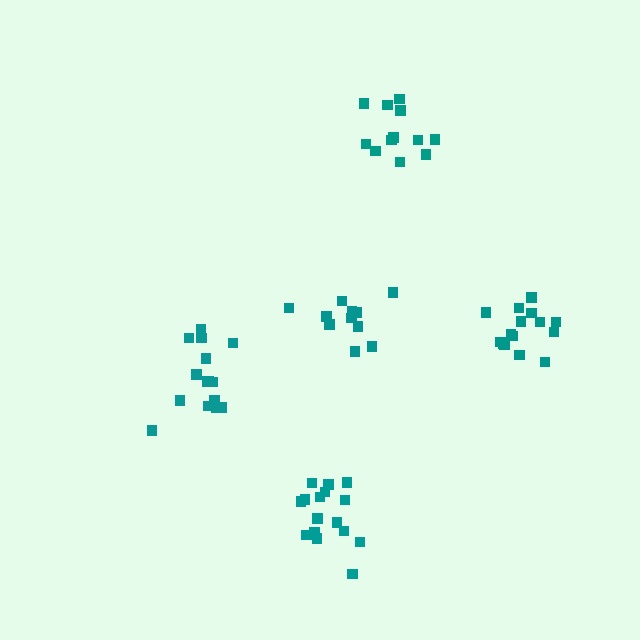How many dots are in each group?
Group 1: 15 dots, Group 2: 15 dots, Group 3: 11 dots, Group 4: 12 dots, Group 5: 16 dots (69 total).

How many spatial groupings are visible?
There are 5 spatial groupings.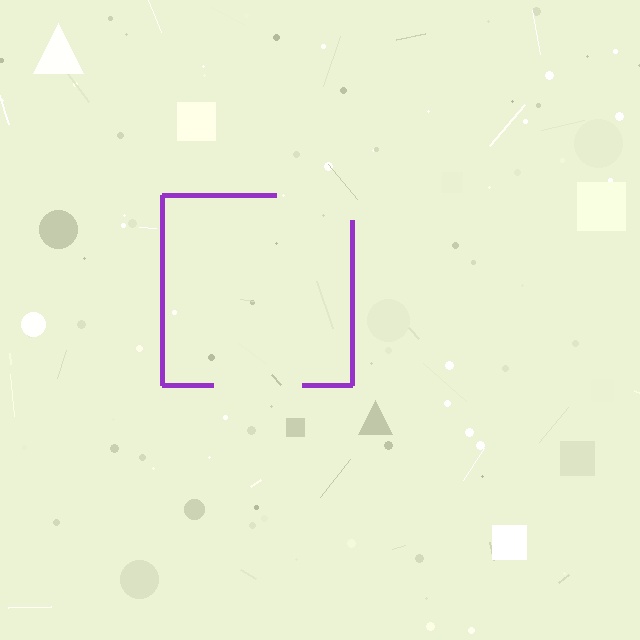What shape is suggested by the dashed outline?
The dashed outline suggests a square.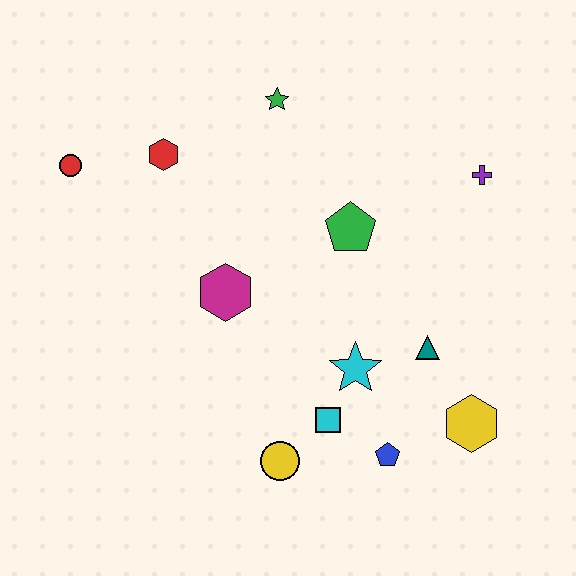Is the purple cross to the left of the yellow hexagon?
No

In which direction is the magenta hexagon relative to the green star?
The magenta hexagon is below the green star.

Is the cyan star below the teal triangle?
Yes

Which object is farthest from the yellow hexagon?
The red circle is farthest from the yellow hexagon.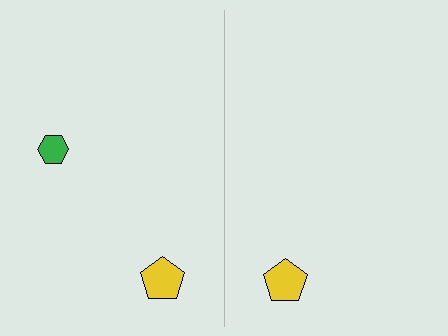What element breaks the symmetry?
A green hexagon is missing from the right side.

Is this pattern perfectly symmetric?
No, the pattern is not perfectly symmetric. A green hexagon is missing from the right side.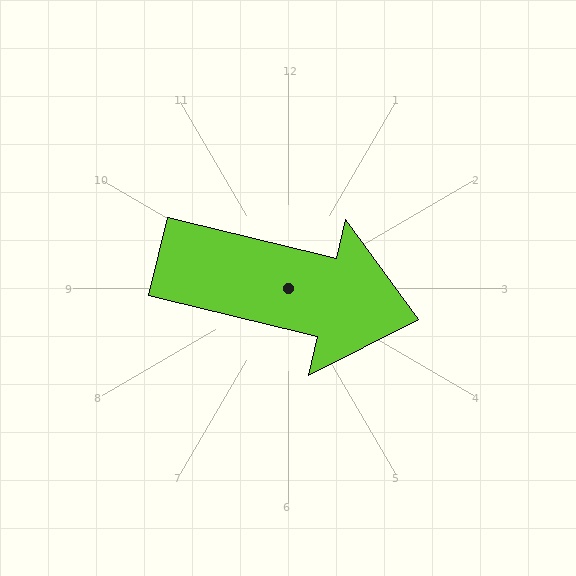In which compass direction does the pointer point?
East.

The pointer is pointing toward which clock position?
Roughly 3 o'clock.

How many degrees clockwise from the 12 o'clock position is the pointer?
Approximately 103 degrees.